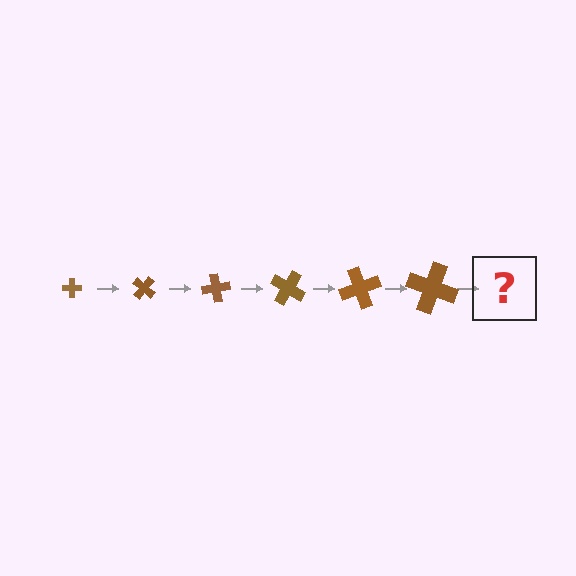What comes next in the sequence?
The next element should be a cross, larger than the previous one and rotated 240 degrees from the start.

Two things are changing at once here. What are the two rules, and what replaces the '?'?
The two rules are that the cross grows larger each step and it rotates 40 degrees each step. The '?' should be a cross, larger than the previous one and rotated 240 degrees from the start.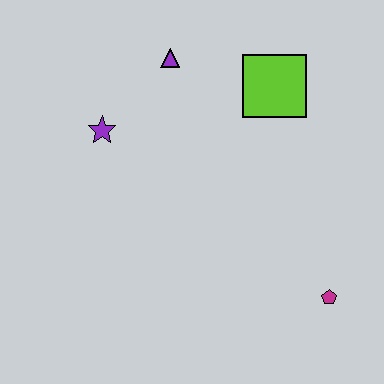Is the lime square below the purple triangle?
Yes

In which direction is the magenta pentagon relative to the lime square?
The magenta pentagon is below the lime square.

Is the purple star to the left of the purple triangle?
Yes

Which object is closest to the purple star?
The purple triangle is closest to the purple star.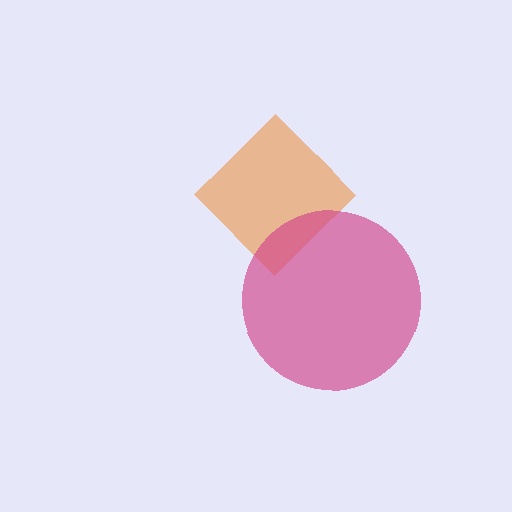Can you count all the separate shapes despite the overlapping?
Yes, there are 2 separate shapes.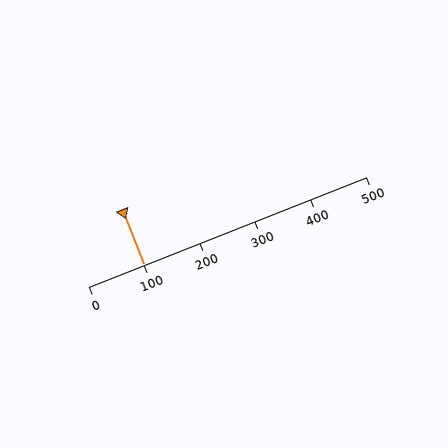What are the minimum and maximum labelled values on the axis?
The axis runs from 0 to 500.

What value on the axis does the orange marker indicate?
The marker indicates approximately 100.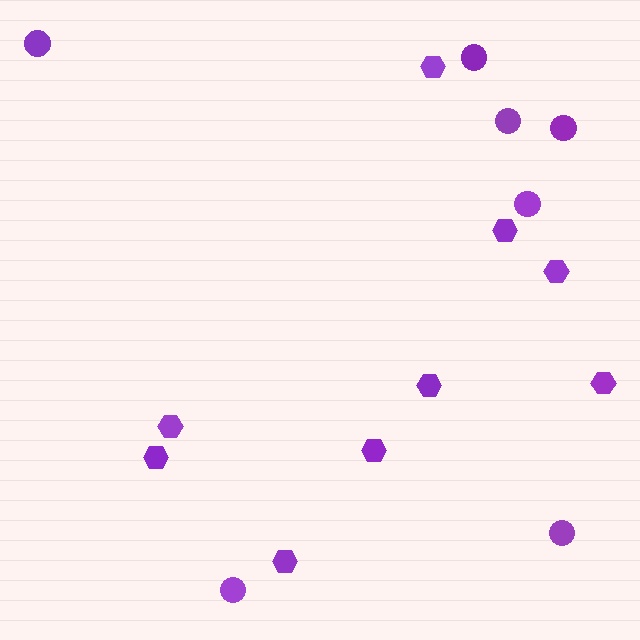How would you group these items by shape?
There are 2 groups: one group of circles (7) and one group of hexagons (9).